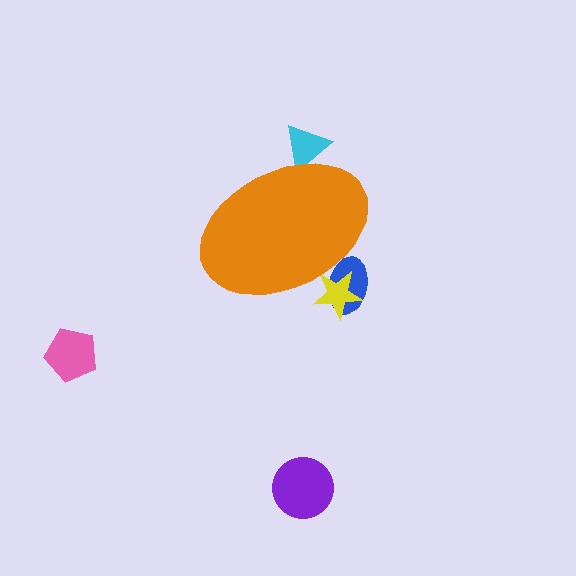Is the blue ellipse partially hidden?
Yes, the blue ellipse is partially hidden behind the orange ellipse.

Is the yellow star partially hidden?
Yes, the yellow star is partially hidden behind the orange ellipse.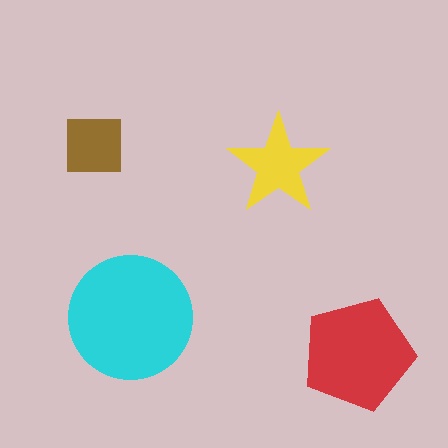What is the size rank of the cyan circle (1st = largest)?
1st.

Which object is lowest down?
The red pentagon is bottommost.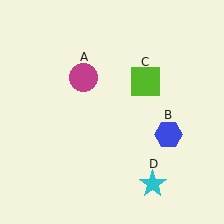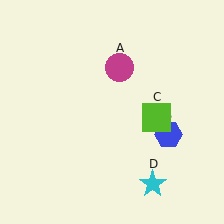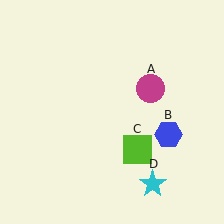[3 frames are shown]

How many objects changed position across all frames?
2 objects changed position: magenta circle (object A), lime square (object C).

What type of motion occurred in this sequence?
The magenta circle (object A), lime square (object C) rotated clockwise around the center of the scene.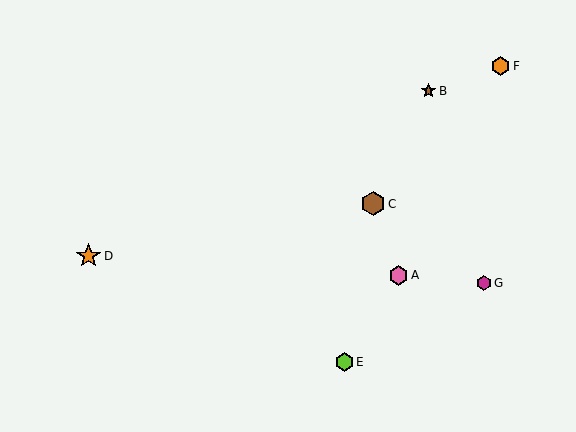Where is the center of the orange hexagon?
The center of the orange hexagon is at (500, 66).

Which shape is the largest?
The orange star (labeled D) is the largest.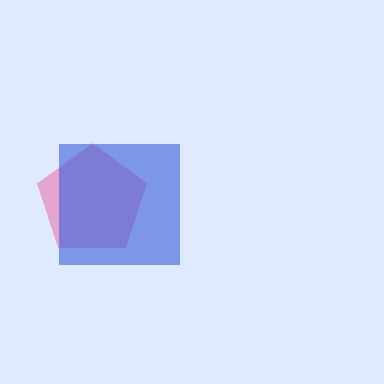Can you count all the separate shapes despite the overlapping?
Yes, there are 2 separate shapes.